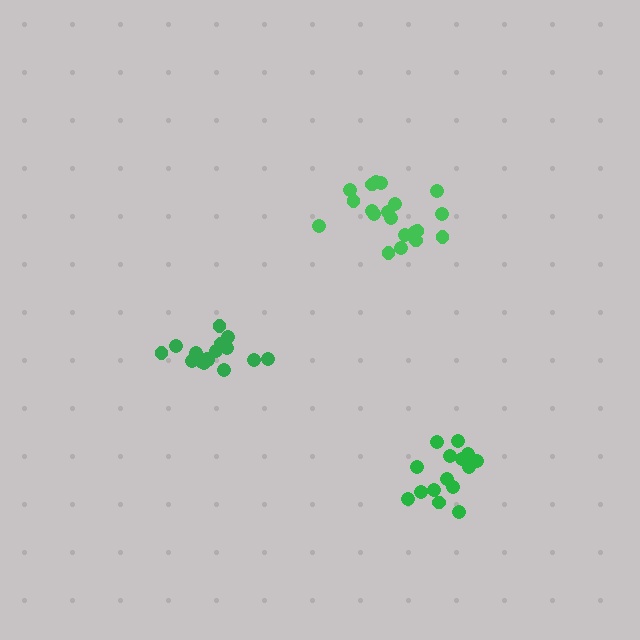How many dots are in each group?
Group 1: 15 dots, Group 2: 17 dots, Group 3: 20 dots (52 total).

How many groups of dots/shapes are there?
There are 3 groups.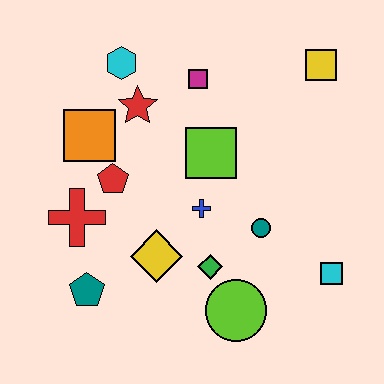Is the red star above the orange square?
Yes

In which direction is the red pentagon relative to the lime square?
The red pentagon is to the left of the lime square.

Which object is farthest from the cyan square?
The cyan hexagon is farthest from the cyan square.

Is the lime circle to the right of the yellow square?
No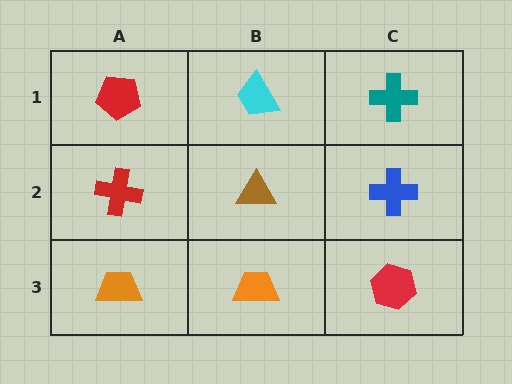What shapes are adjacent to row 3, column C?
A blue cross (row 2, column C), an orange trapezoid (row 3, column B).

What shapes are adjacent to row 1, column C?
A blue cross (row 2, column C), a cyan trapezoid (row 1, column B).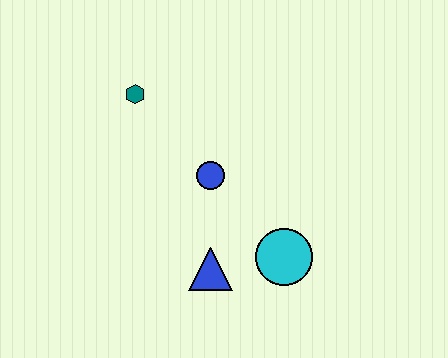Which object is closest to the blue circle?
The blue triangle is closest to the blue circle.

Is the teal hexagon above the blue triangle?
Yes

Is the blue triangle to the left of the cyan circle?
Yes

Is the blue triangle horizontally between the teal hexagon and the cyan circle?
Yes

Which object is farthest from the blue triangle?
The teal hexagon is farthest from the blue triangle.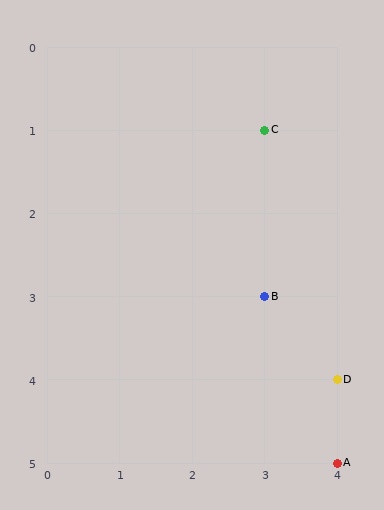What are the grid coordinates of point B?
Point B is at grid coordinates (3, 3).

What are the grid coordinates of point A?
Point A is at grid coordinates (4, 5).